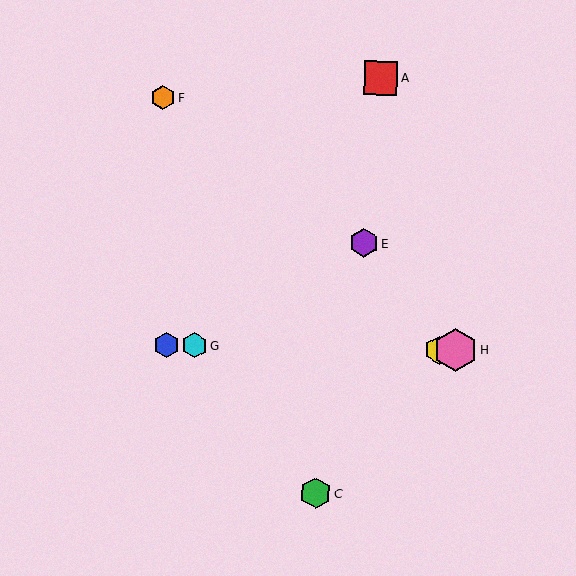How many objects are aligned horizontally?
4 objects (B, D, G, H) are aligned horizontally.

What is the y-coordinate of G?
Object G is at y≈345.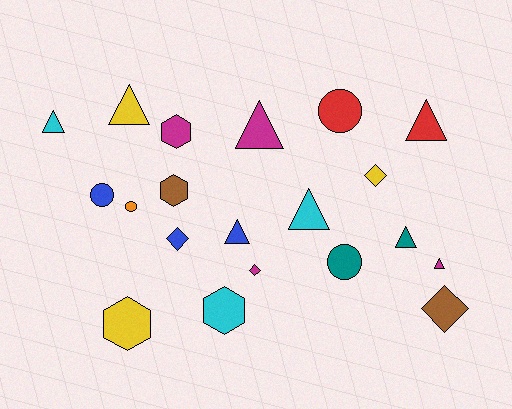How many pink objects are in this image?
There are no pink objects.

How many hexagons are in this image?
There are 4 hexagons.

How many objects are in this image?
There are 20 objects.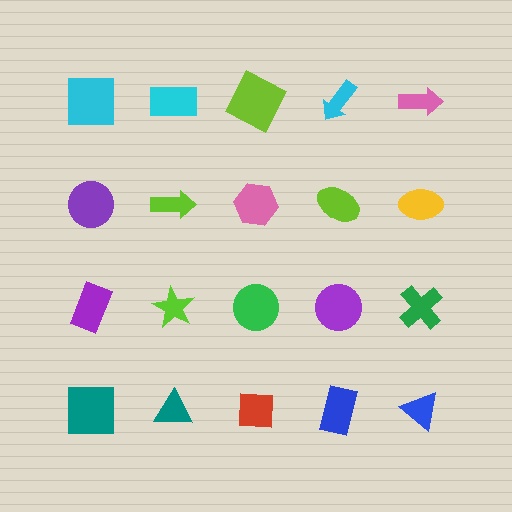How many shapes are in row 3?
5 shapes.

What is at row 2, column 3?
A pink hexagon.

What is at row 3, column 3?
A green circle.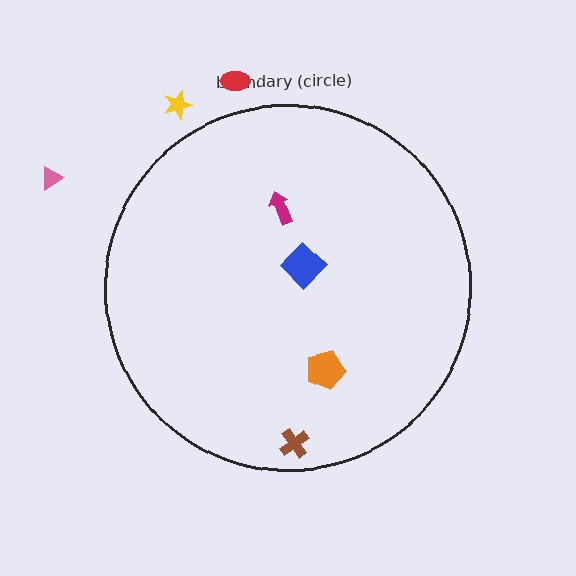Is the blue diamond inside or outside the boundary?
Inside.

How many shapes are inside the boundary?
4 inside, 3 outside.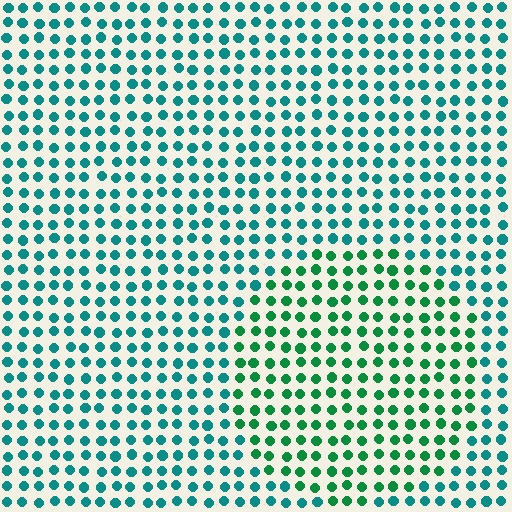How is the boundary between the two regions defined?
The boundary is defined purely by a slight shift in hue (about 34 degrees). Spacing, size, and orientation are identical on both sides.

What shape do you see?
I see a circle.